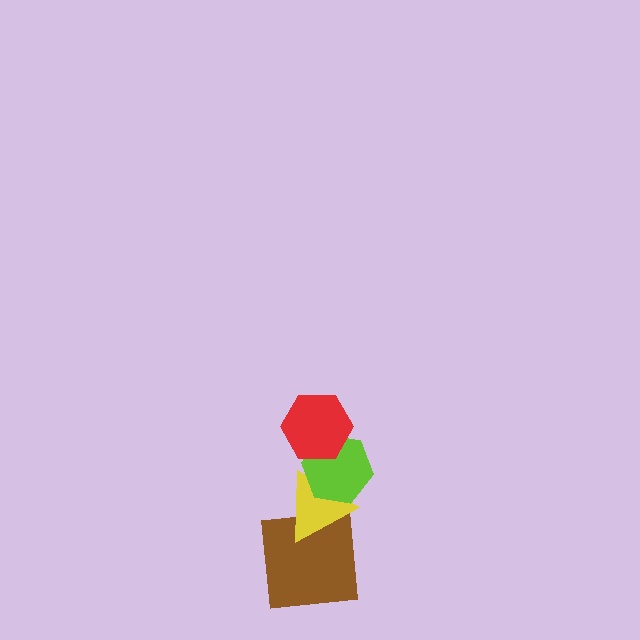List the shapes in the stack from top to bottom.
From top to bottom: the red hexagon, the lime hexagon, the yellow triangle, the brown square.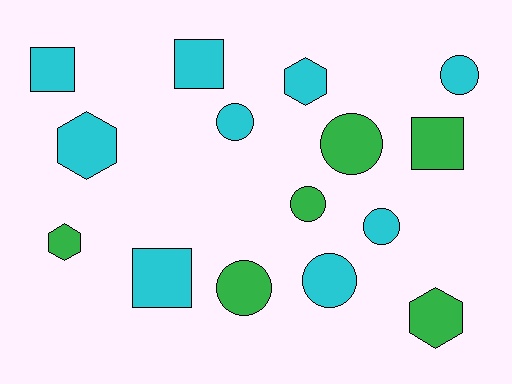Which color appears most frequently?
Cyan, with 9 objects.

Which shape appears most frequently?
Circle, with 7 objects.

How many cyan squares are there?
There are 3 cyan squares.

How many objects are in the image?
There are 15 objects.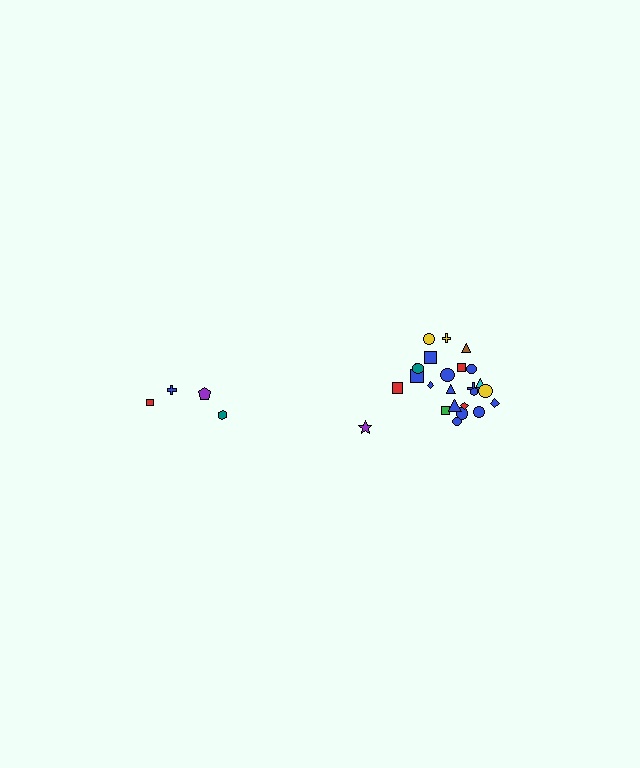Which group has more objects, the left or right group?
The right group.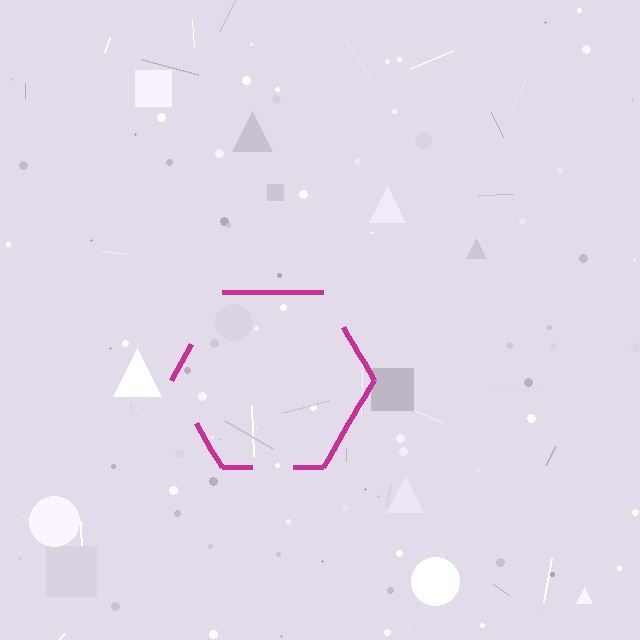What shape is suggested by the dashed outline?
The dashed outline suggests a hexagon.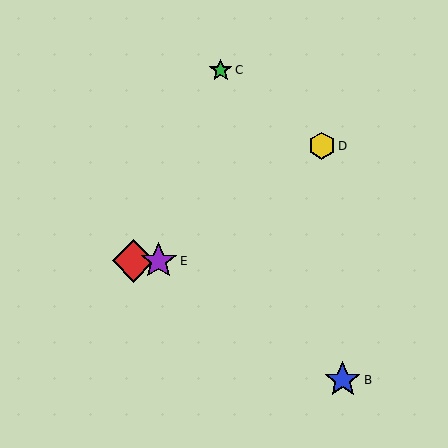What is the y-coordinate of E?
Object E is at y≈261.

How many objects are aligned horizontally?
2 objects (A, E) are aligned horizontally.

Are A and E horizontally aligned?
Yes, both are at y≈261.